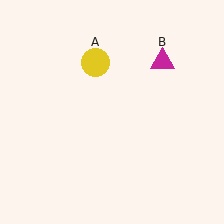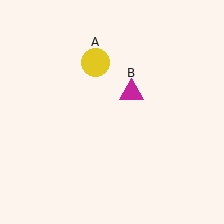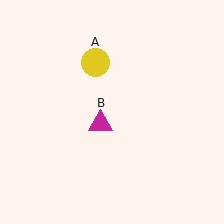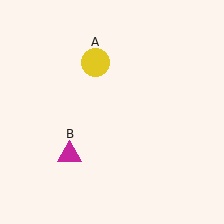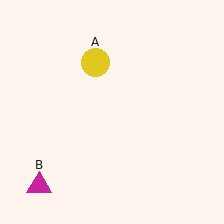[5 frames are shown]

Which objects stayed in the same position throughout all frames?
Yellow circle (object A) remained stationary.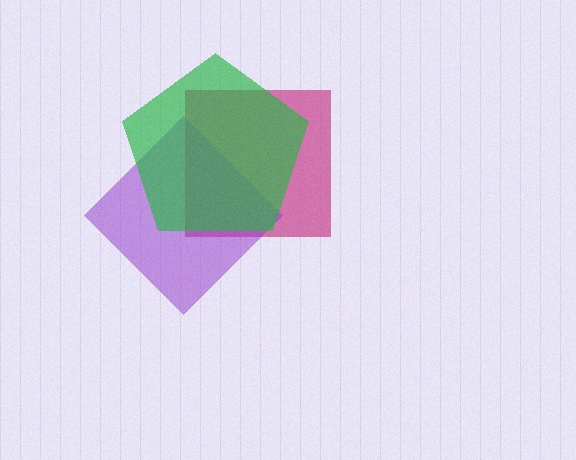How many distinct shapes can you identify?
There are 3 distinct shapes: a magenta square, a purple diamond, a green pentagon.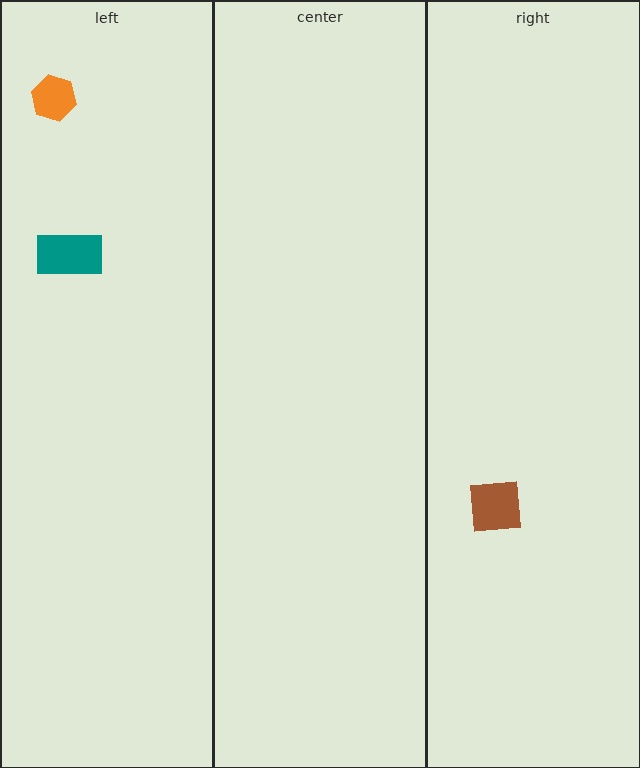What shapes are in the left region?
The orange hexagon, the teal rectangle.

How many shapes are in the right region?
1.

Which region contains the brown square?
The right region.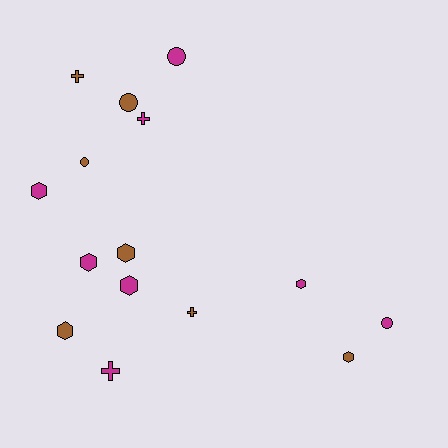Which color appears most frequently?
Magenta, with 8 objects.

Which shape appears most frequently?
Hexagon, with 7 objects.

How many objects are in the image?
There are 15 objects.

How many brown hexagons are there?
There are 3 brown hexagons.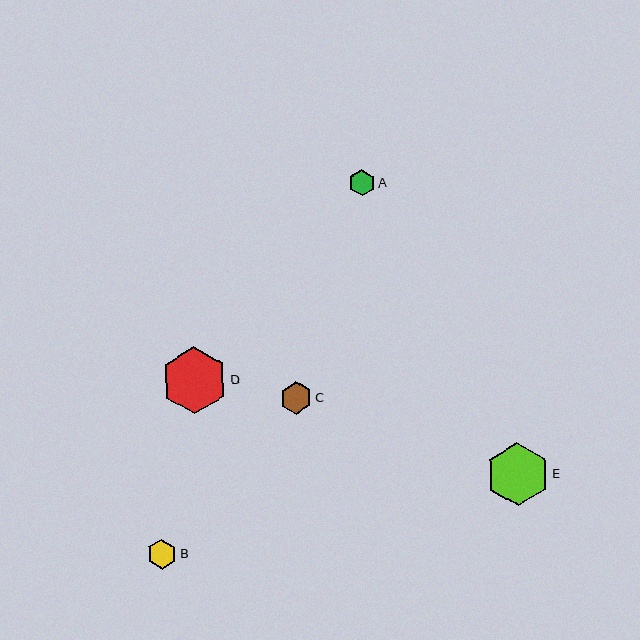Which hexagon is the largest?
Hexagon D is the largest with a size of approximately 67 pixels.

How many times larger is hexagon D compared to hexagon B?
Hexagon D is approximately 2.2 times the size of hexagon B.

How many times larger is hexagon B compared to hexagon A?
Hexagon B is approximately 1.1 times the size of hexagon A.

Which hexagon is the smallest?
Hexagon A is the smallest with a size of approximately 26 pixels.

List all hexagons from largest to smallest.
From largest to smallest: D, E, C, B, A.